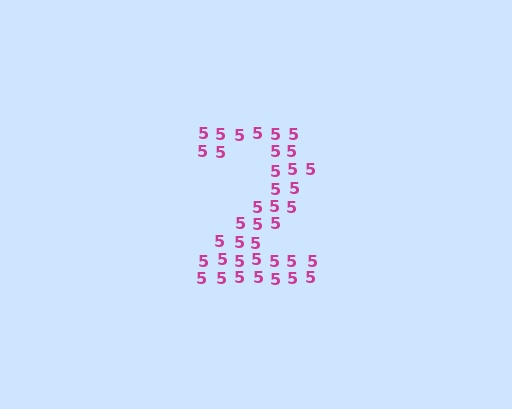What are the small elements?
The small elements are digit 5's.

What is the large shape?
The large shape is the digit 2.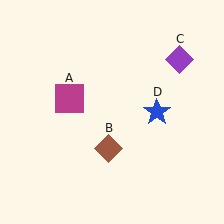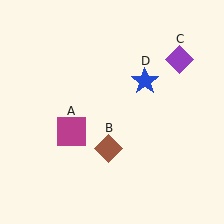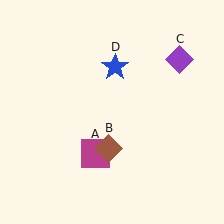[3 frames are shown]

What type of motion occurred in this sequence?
The magenta square (object A), blue star (object D) rotated counterclockwise around the center of the scene.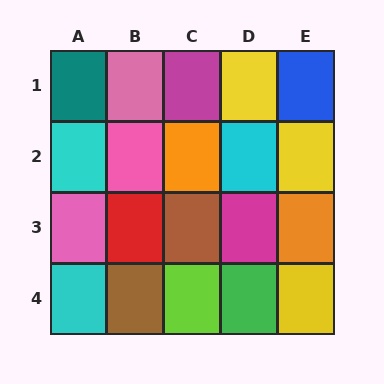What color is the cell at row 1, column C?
Magenta.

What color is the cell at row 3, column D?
Magenta.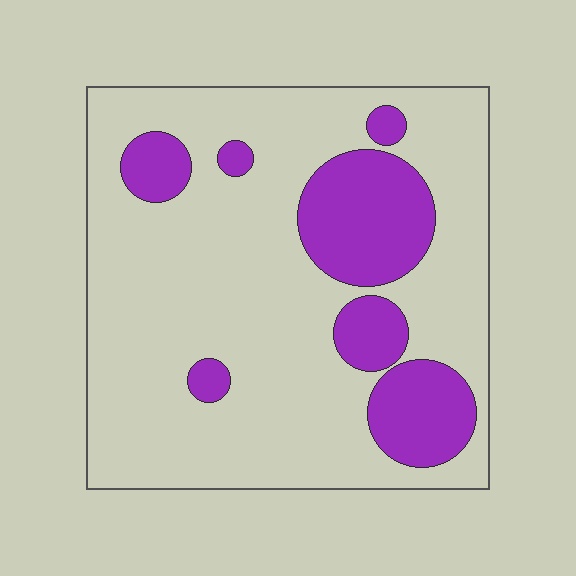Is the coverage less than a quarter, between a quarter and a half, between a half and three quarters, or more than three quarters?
Less than a quarter.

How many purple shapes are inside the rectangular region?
7.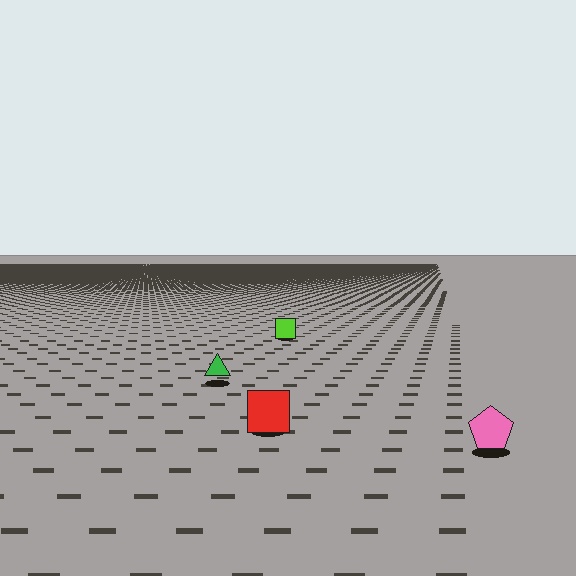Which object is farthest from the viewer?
The lime square is farthest from the viewer. It appears smaller and the ground texture around it is denser.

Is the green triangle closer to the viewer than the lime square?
Yes. The green triangle is closer — you can tell from the texture gradient: the ground texture is coarser near it.